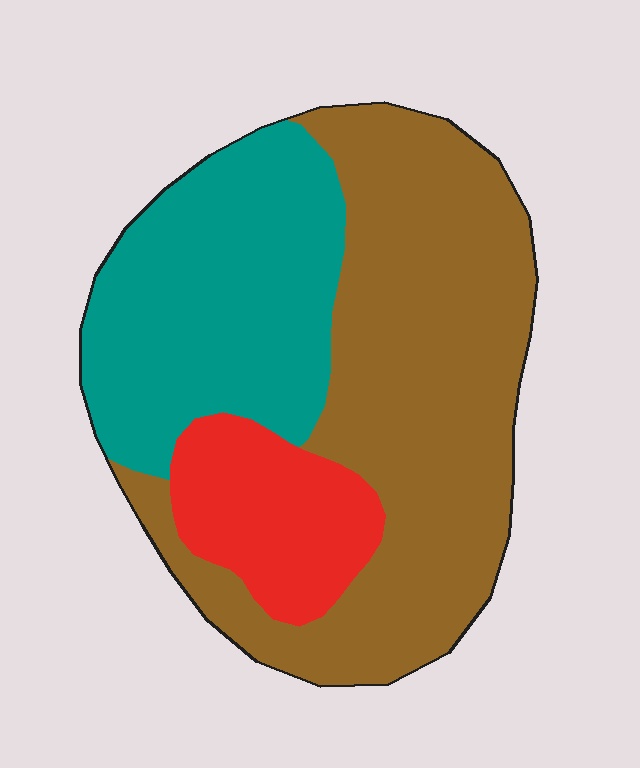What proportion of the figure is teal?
Teal takes up about one third (1/3) of the figure.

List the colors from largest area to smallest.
From largest to smallest: brown, teal, red.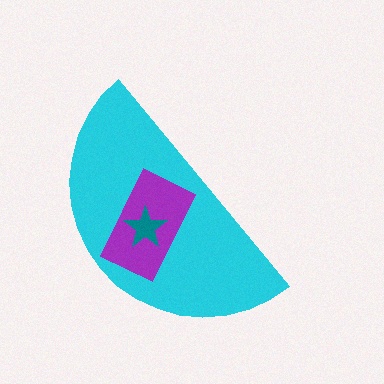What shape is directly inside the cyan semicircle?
The purple rectangle.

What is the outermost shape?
The cyan semicircle.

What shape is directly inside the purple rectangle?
The teal star.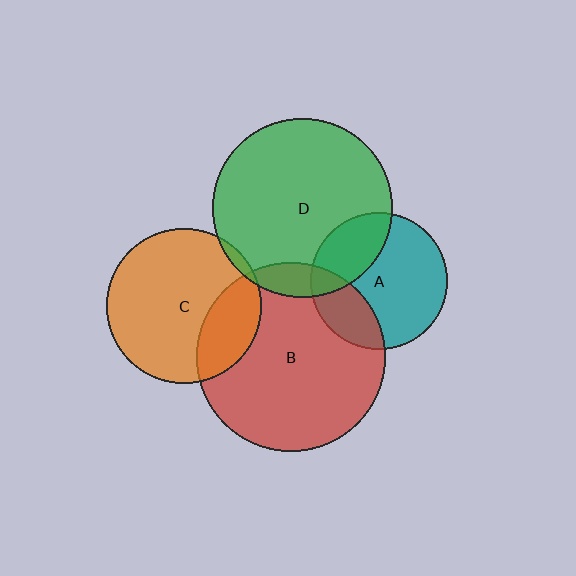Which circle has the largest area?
Circle B (red).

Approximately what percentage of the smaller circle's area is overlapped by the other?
Approximately 30%.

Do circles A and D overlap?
Yes.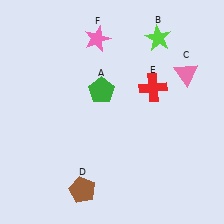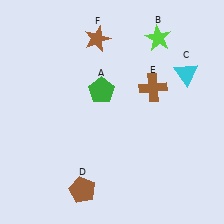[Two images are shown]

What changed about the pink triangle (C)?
In Image 1, C is pink. In Image 2, it changed to cyan.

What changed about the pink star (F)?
In Image 1, F is pink. In Image 2, it changed to brown.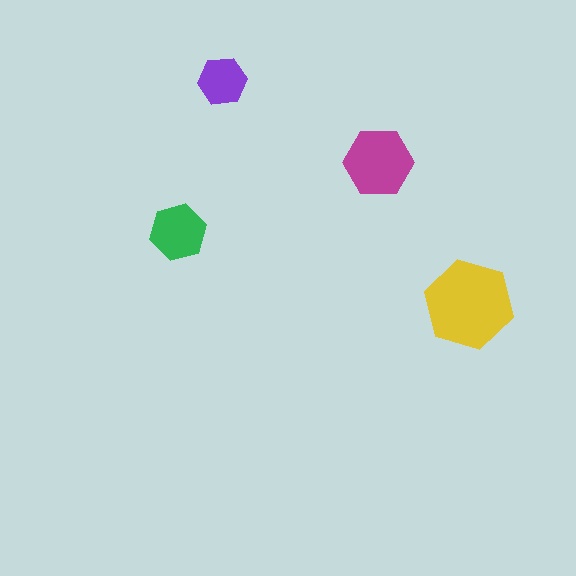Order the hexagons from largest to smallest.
the yellow one, the magenta one, the green one, the purple one.